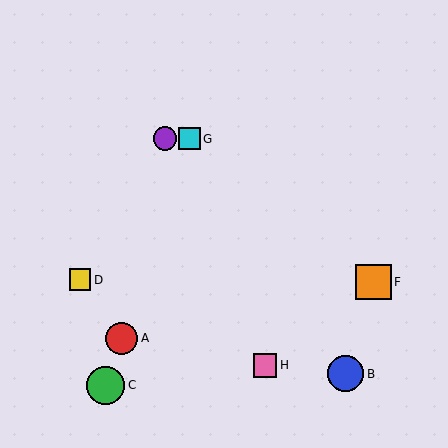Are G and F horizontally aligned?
No, G is at y≈139 and F is at y≈282.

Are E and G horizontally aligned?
Yes, both are at y≈139.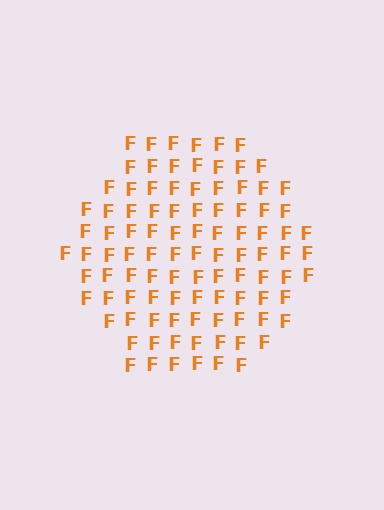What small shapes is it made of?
It is made of small letter F's.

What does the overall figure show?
The overall figure shows a hexagon.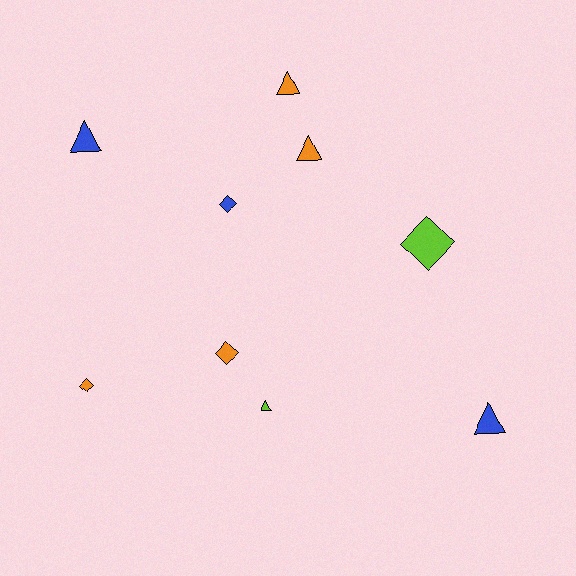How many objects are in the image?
There are 9 objects.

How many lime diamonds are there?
There is 1 lime diamond.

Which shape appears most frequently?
Triangle, with 5 objects.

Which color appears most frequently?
Orange, with 4 objects.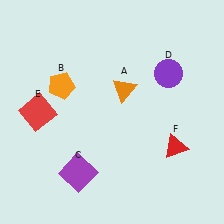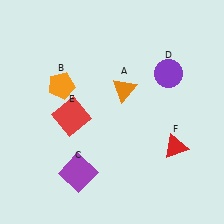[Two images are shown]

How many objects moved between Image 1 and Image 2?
1 object moved between the two images.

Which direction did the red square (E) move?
The red square (E) moved right.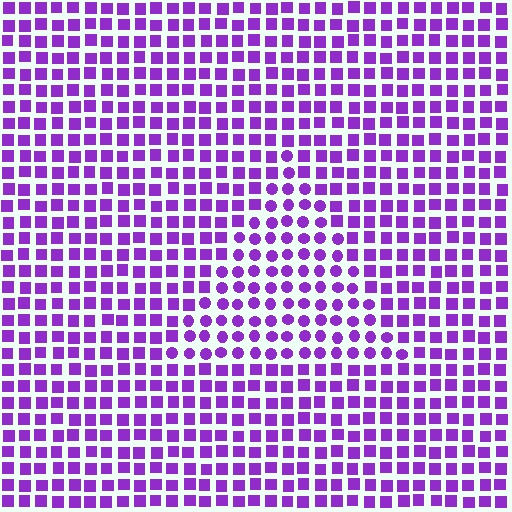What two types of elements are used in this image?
The image uses circles inside the triangle region and squares outside it.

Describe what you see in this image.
The image is filled with small purple elements arranged in a uniform grid. A triangle-shaped region contains circles, while the surrounding area contains squares. The boundary is defined purely by the change in element shape.